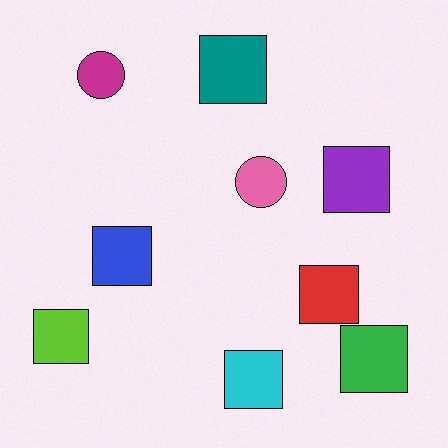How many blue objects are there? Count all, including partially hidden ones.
There is 1 blue object.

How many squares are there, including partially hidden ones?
There are 7 squares.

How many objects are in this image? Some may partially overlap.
There are 9 objects.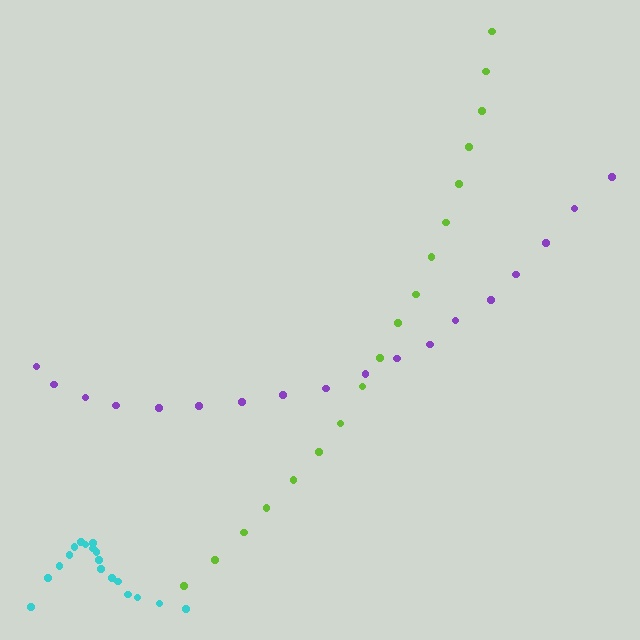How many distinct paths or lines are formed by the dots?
There are 3 distinct paths.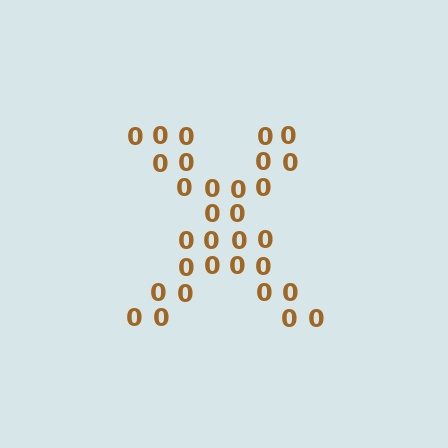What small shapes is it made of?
It is made of small digit 0's.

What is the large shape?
The large shape is the letter X.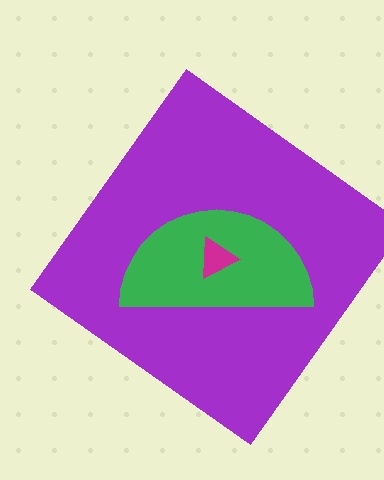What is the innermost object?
The magenta triangle.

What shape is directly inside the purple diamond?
The green semicircle.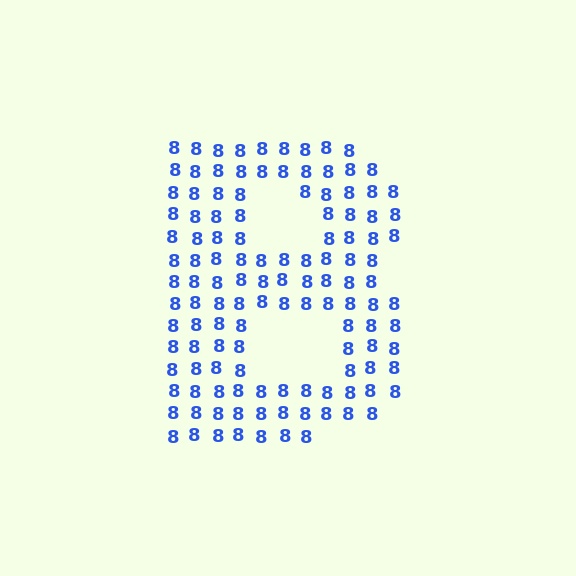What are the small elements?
The small elements are digit 8's.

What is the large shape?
The large shape is the letter B.